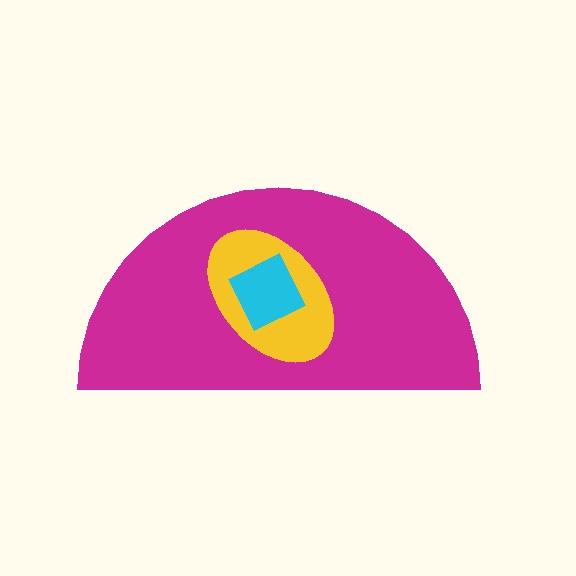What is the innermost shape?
The cyan square.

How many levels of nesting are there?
3.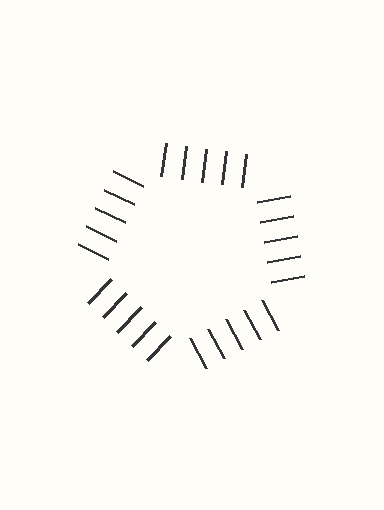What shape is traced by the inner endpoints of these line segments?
An illusory pentagon — the line segments terminate on its edges but no continuous stroke is drawn.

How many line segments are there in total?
25 — 5 along each of the 5 edges.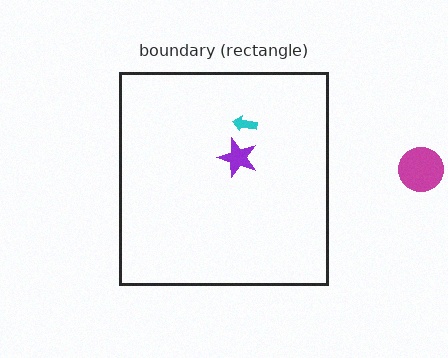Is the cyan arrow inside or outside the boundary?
Inside.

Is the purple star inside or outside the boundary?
Inside.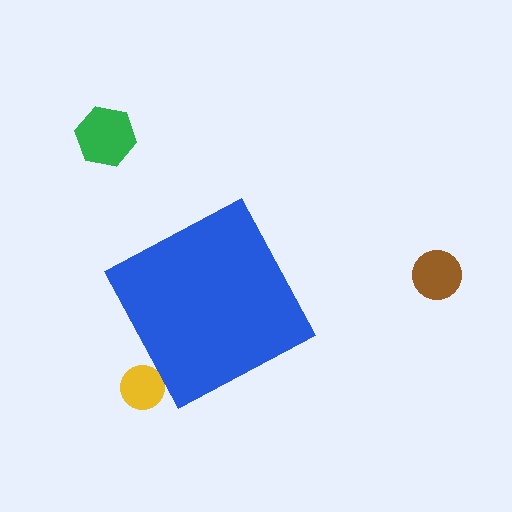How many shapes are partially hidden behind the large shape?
1 shape is partially hidden.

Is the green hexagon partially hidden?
No, the green hexagon is fully visible.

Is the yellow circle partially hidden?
Yes, the yellow circle is partially hidden behind the blue diamond.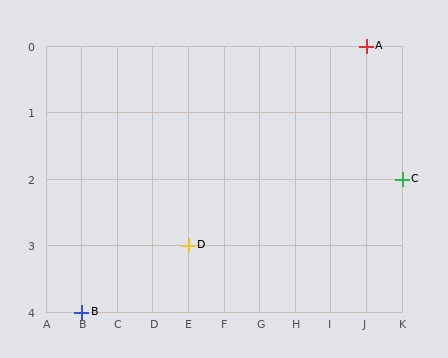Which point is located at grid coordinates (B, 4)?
Point B is at (B, 4).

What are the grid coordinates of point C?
Point C is at grid coordinates (K, 2).